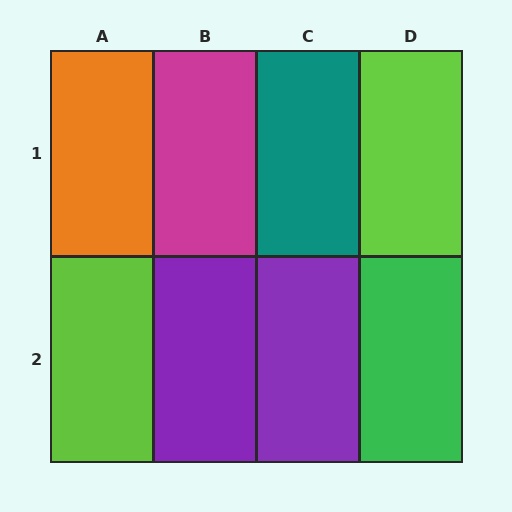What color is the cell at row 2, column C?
Purple.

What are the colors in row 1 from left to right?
Orange, magenta, teal, lime.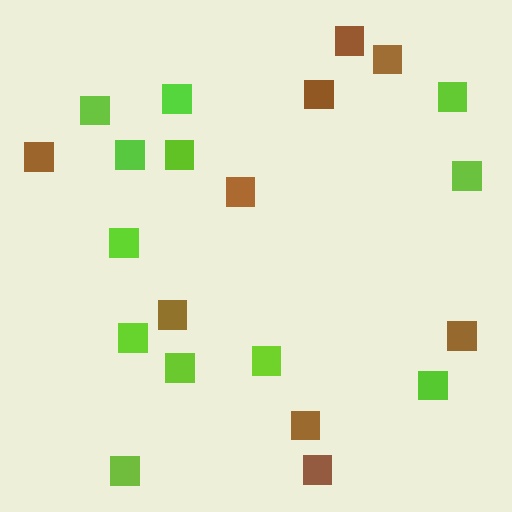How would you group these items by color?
There are 2 groups: one group of brown squares (9) and one group of lime squares (12).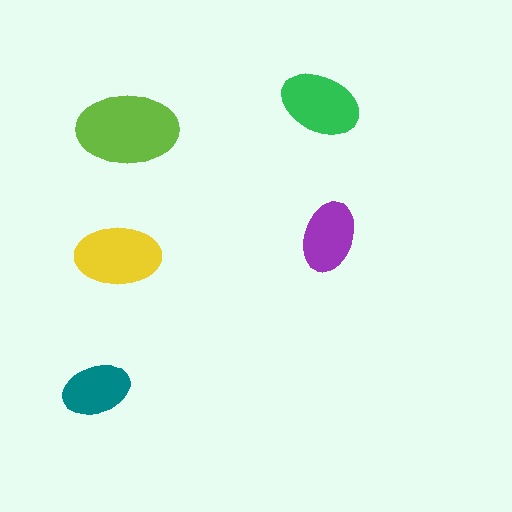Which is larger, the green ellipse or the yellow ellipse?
The yellow one.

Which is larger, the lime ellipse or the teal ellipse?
The lime one.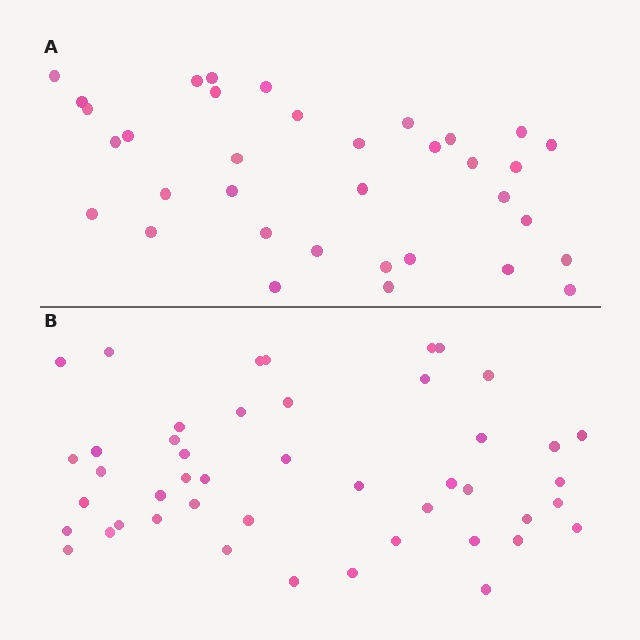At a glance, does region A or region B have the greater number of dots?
Region B (the bottom region) has more dots.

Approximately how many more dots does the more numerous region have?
Region B has roughly 12 or so more dots than region A.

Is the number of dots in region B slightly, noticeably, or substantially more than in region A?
Region B has noticeably more, but not dramatically so. The ratio is roughly 1.3 to 1.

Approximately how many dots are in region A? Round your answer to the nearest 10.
About 40 dots. (The exact count is 35, which rounds to 40.)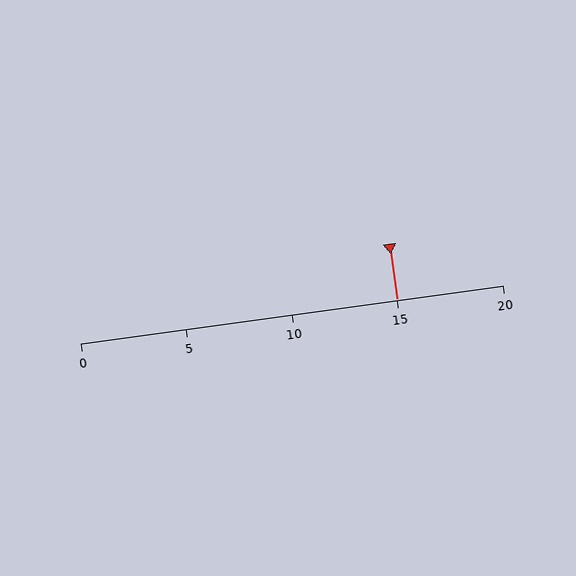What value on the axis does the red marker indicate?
The marker indicates approximately 15.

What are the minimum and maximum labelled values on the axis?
The axis runs from 0 to 20.